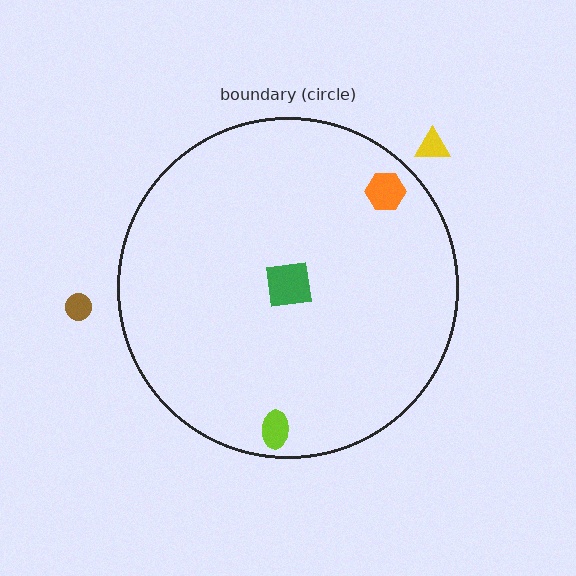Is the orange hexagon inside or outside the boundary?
Inside.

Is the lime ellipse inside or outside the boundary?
Inside.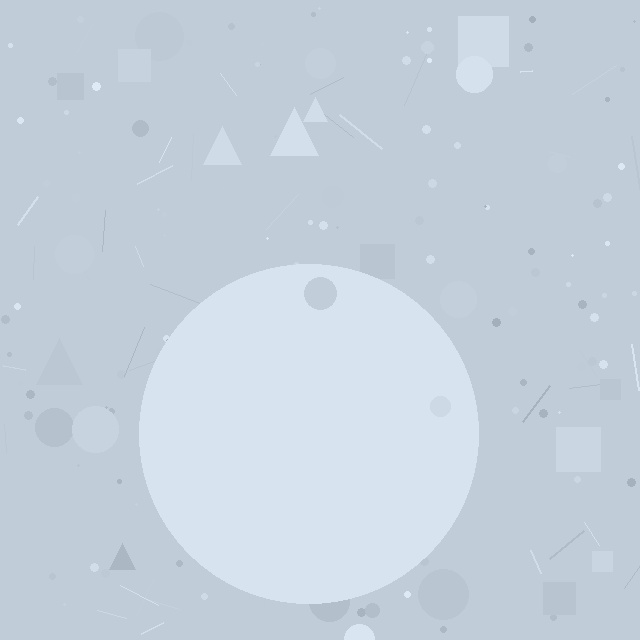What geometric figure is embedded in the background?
A circle is embedded in the background.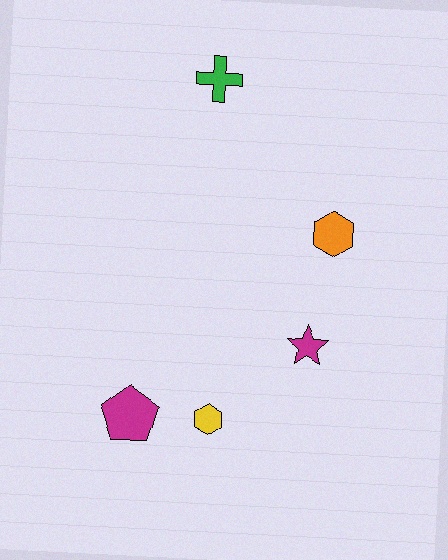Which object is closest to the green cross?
The orange hexagon is closest to the green cross.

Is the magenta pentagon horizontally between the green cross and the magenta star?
No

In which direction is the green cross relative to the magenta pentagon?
The green cross is above the magenta pentagon.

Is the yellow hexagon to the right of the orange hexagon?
No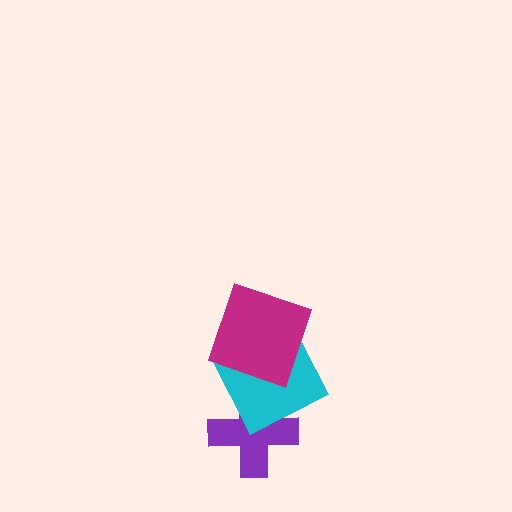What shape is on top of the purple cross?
The cyan square is on top of the purple cross.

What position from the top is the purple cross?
The purple cross is 3rd from the top.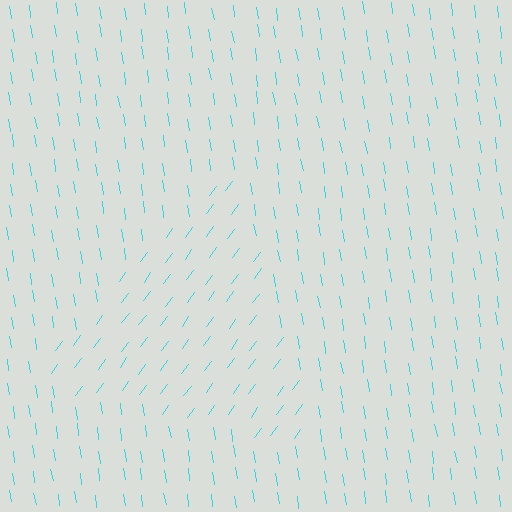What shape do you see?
I see a triangle.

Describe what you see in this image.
The image is filled with small cyan line segments. A triangle region in the image has lines oriented differently from the surrounding lines, creating a visible texture boundary.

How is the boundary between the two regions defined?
The boundary is defined purely by a change in line orientation (approximately 45 degrees difference). All lines are the same color and thickness.